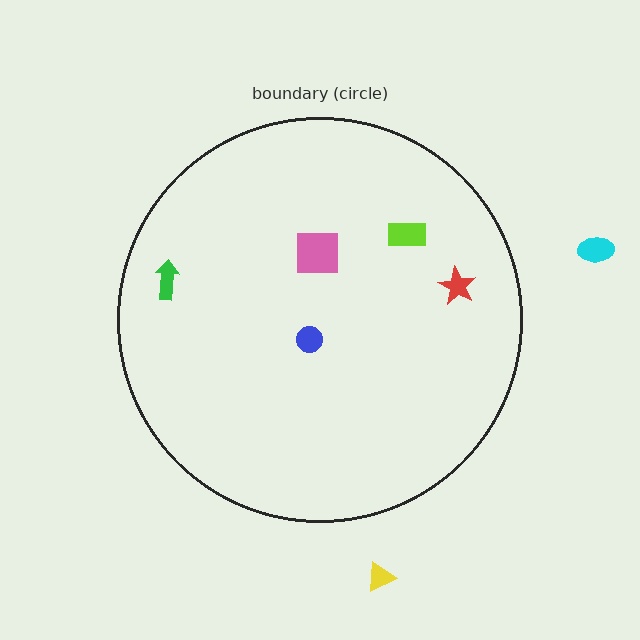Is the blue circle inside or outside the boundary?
Inside.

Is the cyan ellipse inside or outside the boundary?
Outside.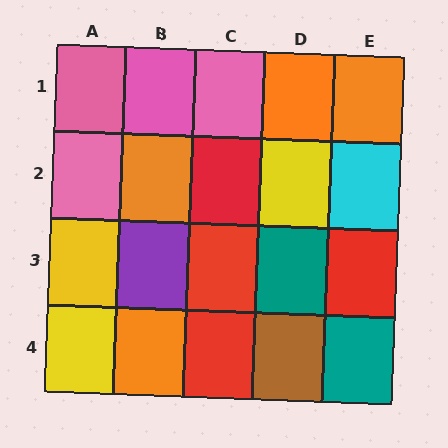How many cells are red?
4 cells are red.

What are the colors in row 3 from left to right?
Yellow, purple, red, teal, red.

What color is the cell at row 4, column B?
Orange.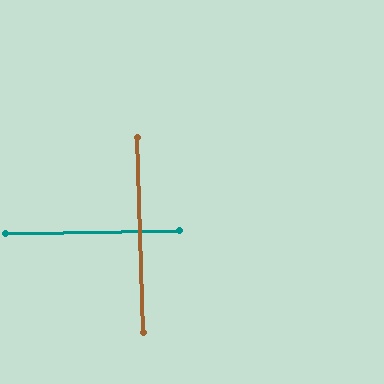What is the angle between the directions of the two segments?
Approximately 89 degrees.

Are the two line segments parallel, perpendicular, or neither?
Perpendicular — they meet at approximately 89°.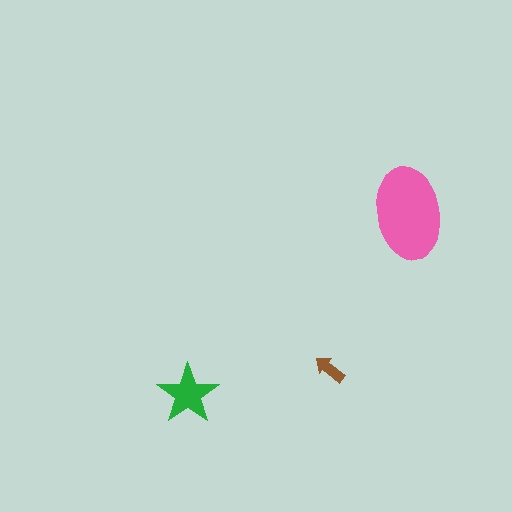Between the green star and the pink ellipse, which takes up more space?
The pink ellipse.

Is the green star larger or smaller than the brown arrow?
Larger.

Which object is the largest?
The pink ellipse.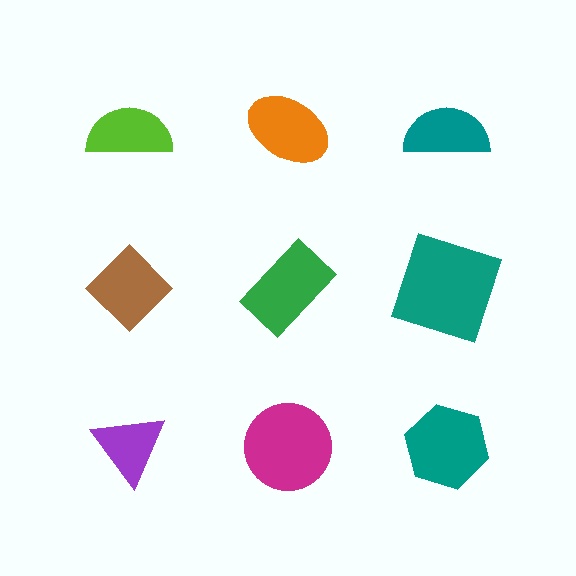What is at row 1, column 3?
A teal semicircle.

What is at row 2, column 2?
A green rectangle.